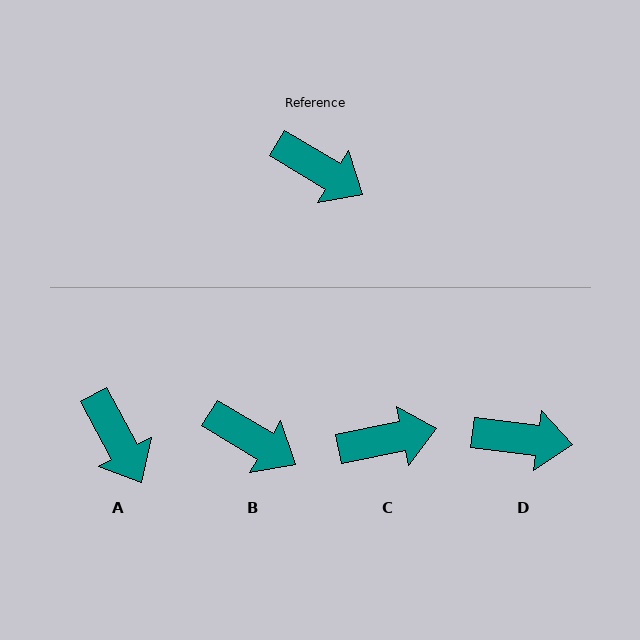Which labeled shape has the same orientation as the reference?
B.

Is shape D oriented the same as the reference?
No, it is off by about 24 degrees.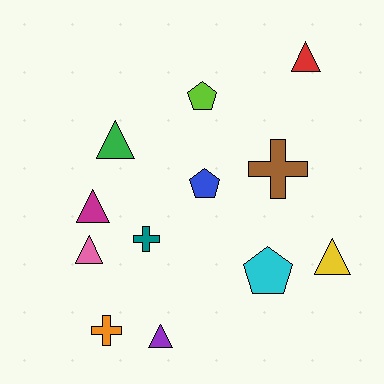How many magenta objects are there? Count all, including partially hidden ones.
There is 1 magenta object.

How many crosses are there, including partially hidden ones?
There are 3 crosses.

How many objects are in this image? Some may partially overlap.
There are 12 objects.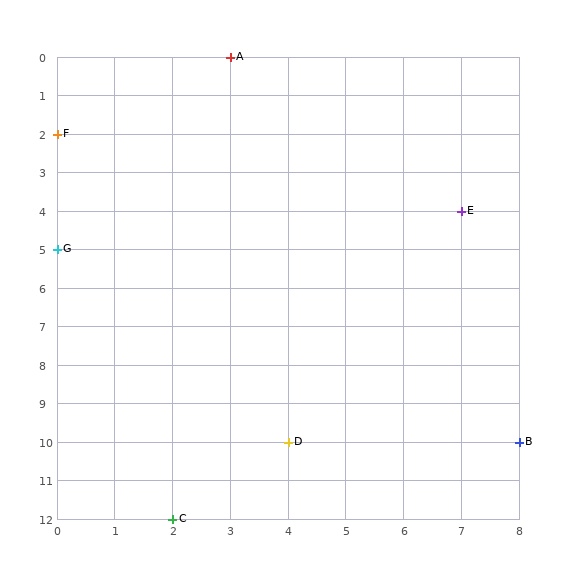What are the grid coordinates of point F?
Point F is at grid coordinates (0, 2).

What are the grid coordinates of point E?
Point E is at grid coordinates (7, 4).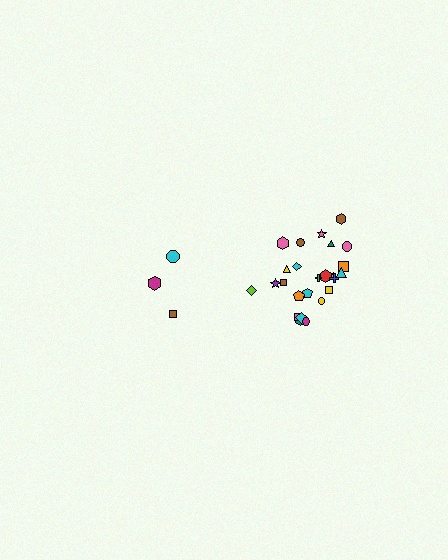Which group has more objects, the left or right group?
The right group.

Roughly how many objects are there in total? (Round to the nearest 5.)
Roughly 30 objects in total.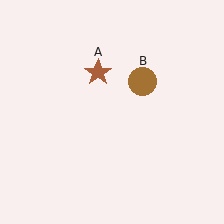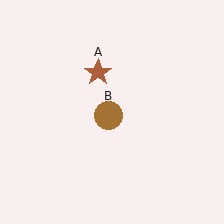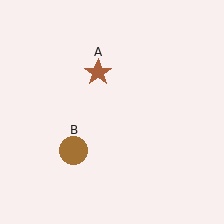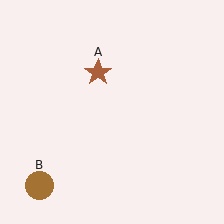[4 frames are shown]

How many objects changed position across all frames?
1 object changed position: brown circle (object B).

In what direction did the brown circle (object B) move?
The brown circle (object B) moved down and to the left.